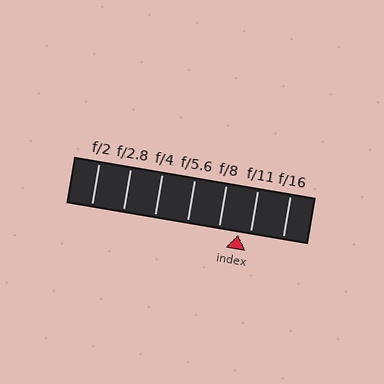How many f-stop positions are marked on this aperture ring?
There are 7 f-stop positions marked.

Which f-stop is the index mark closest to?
The index mark is closest to f/11.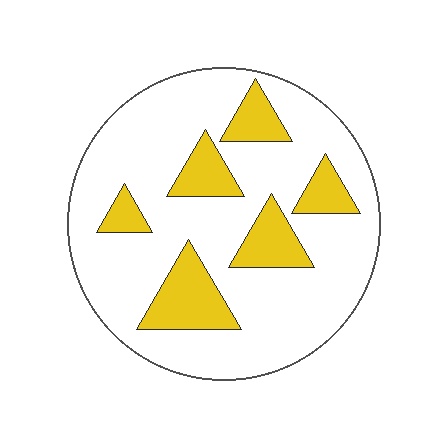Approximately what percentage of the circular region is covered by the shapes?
Approximately 20%.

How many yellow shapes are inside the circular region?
6.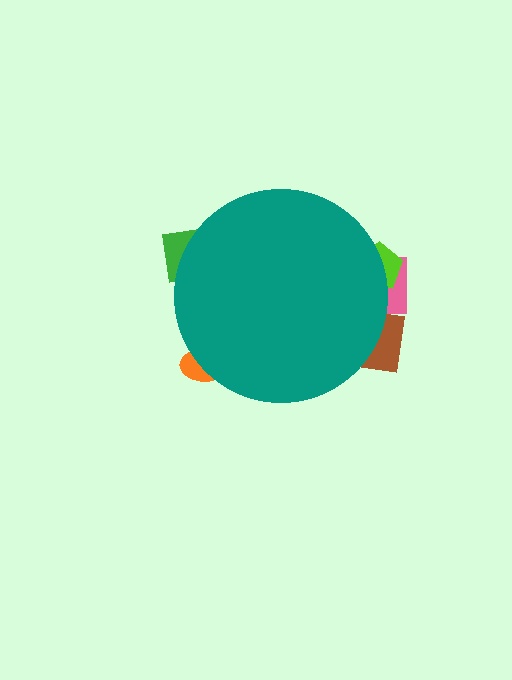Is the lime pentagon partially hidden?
Yes, the lime pentagon is partially hidden behind the teal circle.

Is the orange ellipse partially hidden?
Yes, the orange ellipse is partially hidden behind the teal circle.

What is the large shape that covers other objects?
A teal circle.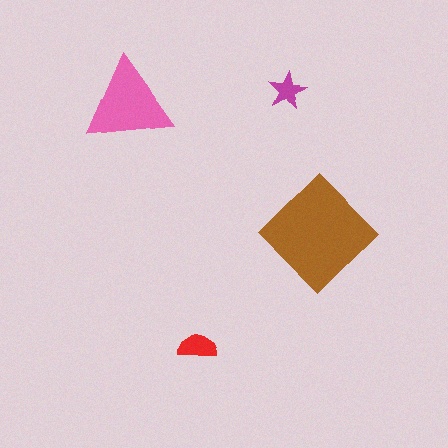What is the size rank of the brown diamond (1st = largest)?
1st.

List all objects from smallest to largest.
The magenta star, the red semicircle, the pink triangle, the brown diamond.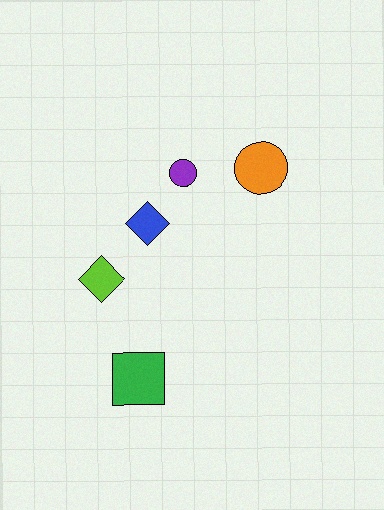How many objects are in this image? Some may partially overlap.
There are 5 objects.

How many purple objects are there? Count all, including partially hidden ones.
There is 1 purple object.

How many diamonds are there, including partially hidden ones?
There are 2 diamonds.